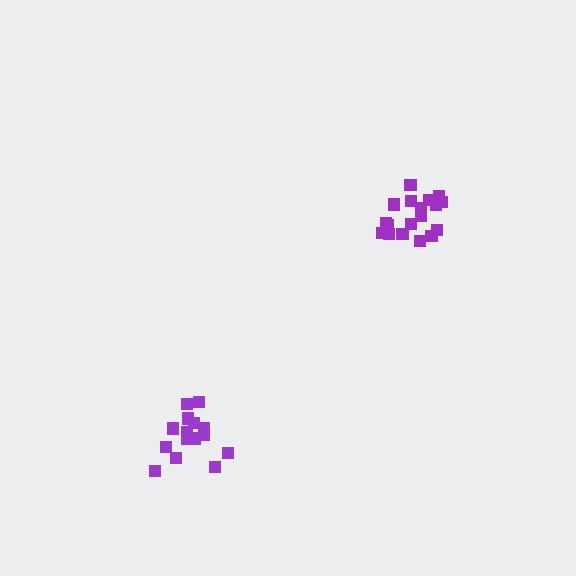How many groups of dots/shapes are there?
There are 2 groups.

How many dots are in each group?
Group 1: 18 dots, Group 2: 16 dots (34 total).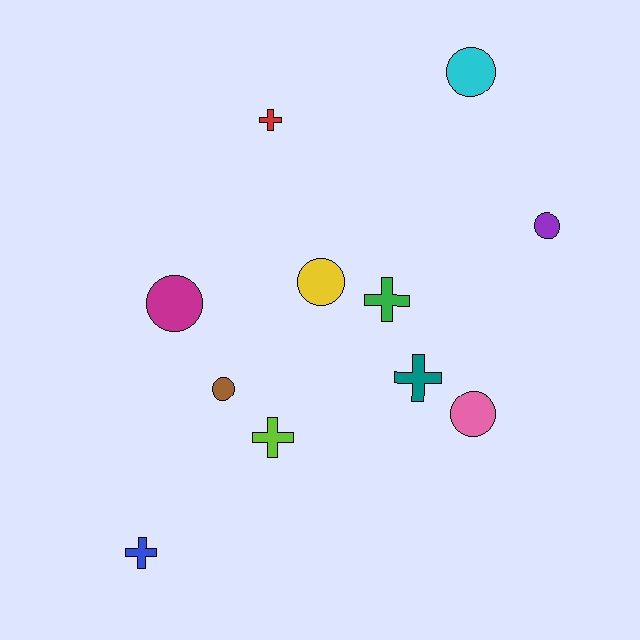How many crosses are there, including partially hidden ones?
There are 5 crosses.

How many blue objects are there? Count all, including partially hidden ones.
There is 1 blue object.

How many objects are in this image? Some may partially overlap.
There are 11 objects.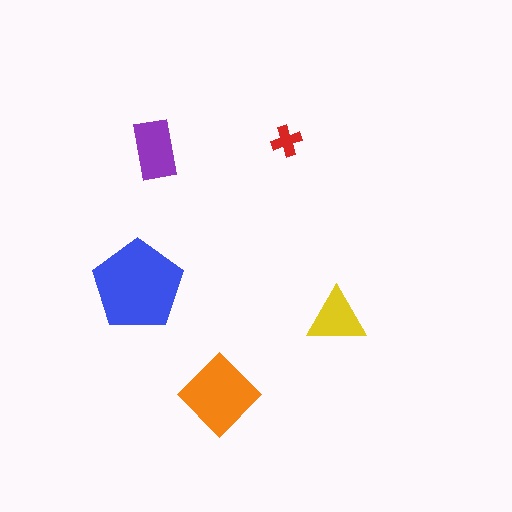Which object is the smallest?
The red cross.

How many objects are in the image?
There are 5 objects in the image.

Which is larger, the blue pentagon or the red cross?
The blue pentagon.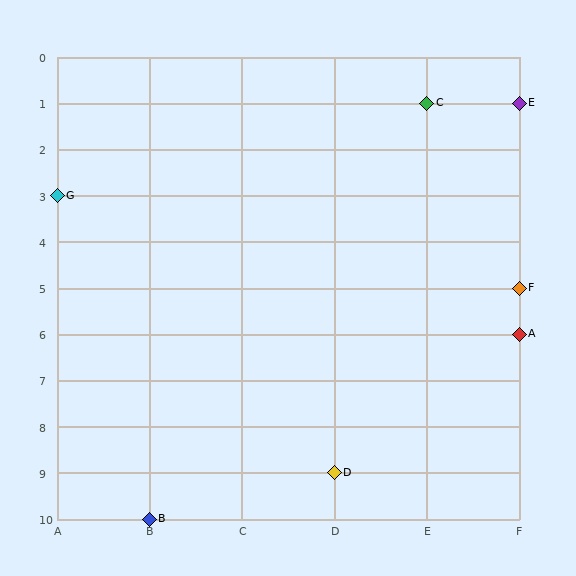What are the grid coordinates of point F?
Point F is at grid coordinates (F, 5).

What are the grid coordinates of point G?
Point G is at grid coordinates (A, 3).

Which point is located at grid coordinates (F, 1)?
Point E is at (F, 1).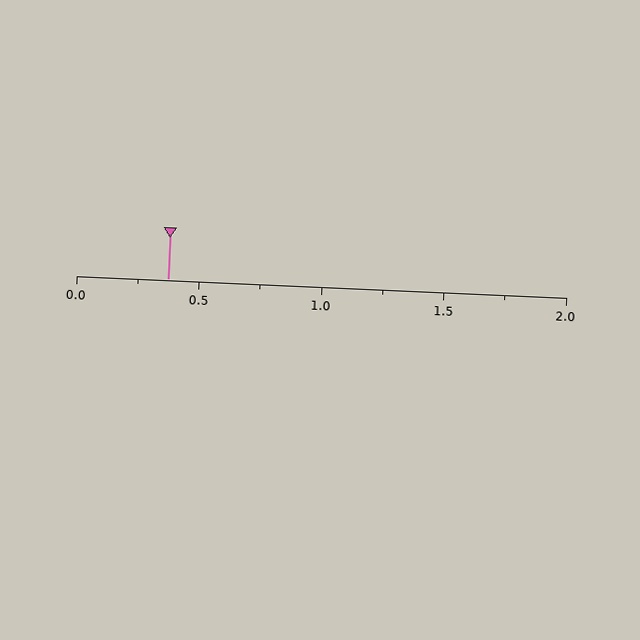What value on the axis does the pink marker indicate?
The marker indicates approximately 0.38.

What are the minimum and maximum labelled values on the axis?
The axis runs from 0.0 to 2.0.